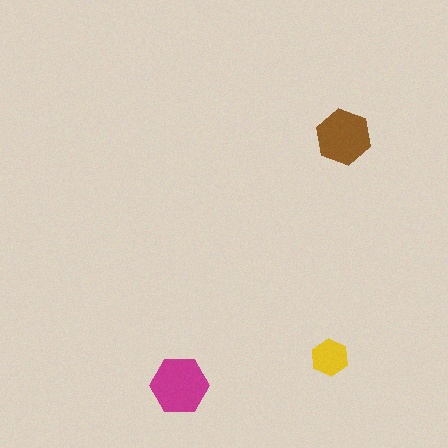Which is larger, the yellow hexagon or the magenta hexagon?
The magenta one.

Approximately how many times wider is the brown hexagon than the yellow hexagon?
About 1.5 times wider.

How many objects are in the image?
There are 3 objects in the image.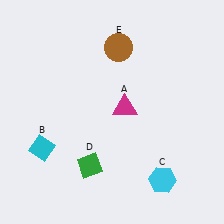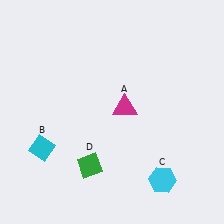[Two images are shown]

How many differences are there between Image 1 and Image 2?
There is 1 difference between the two images.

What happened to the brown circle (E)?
The brown circle (E) was removed in Image 2. It was in the top-right area of Image 1.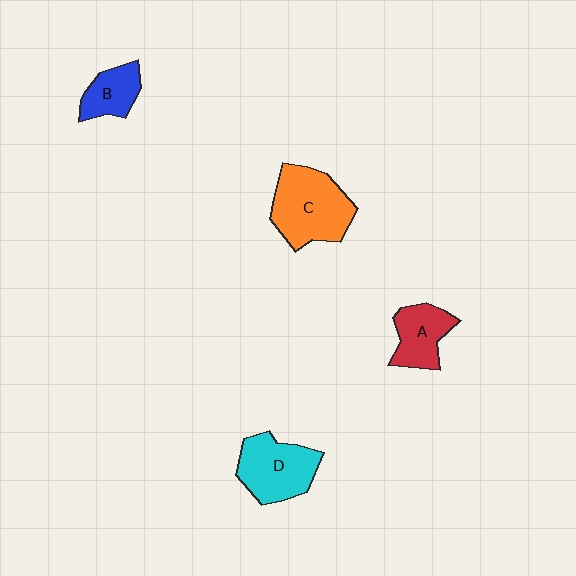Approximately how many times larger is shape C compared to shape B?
Approximately 2.1 times.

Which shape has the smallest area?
Shape B (blue).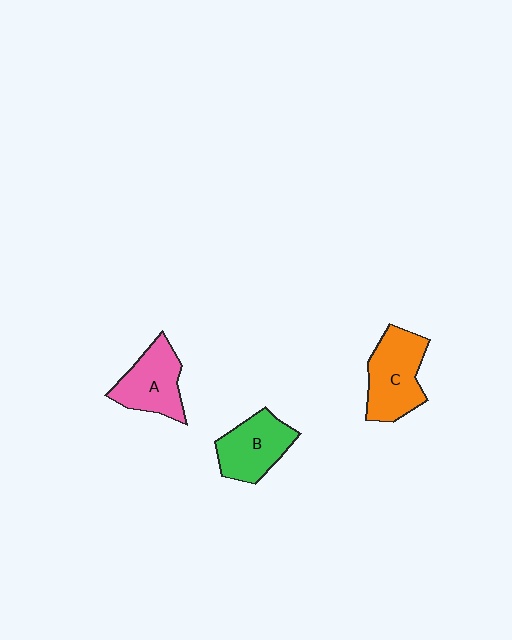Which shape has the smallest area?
Shape B (green).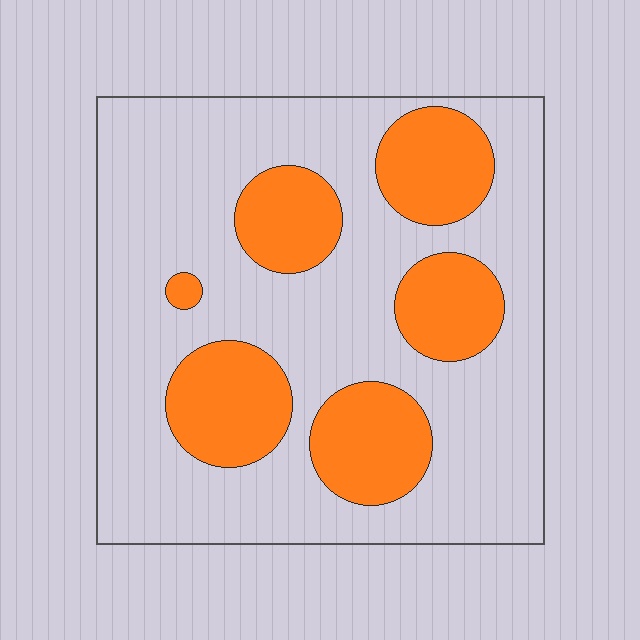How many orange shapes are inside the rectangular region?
6.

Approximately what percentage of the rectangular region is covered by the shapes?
Approximately 30%.